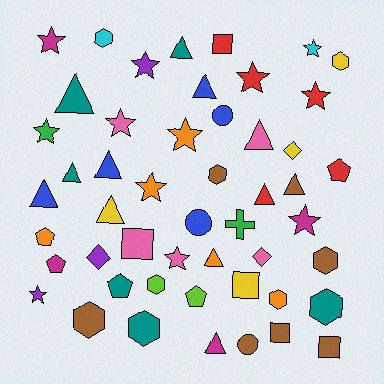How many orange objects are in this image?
There are 5 orange objects.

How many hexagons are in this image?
There are 9 hexagons.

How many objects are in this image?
There are 50 objects.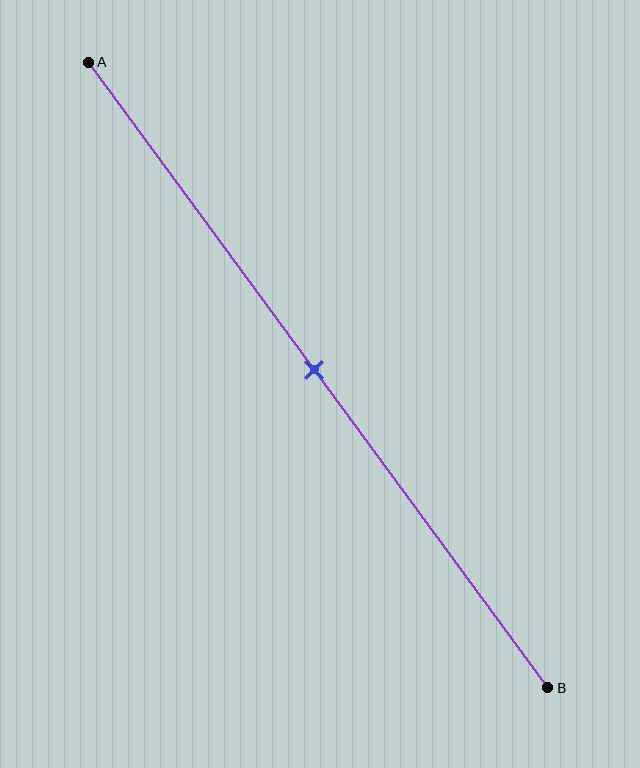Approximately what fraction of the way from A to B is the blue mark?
The blue mark is approximately 50% of the way from A to B.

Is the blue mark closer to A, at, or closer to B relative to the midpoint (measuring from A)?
The blue mark is approximately at the midpoint of segment AB.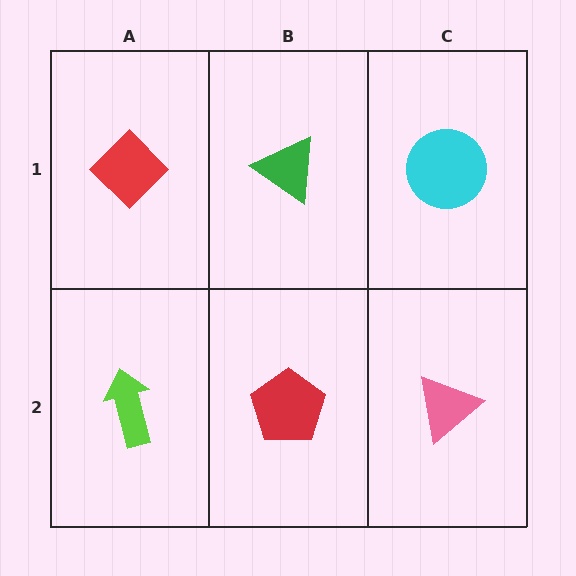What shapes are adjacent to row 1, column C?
A pink triangle (row 2, column C), a green triangle (row 1, column B).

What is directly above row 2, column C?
A cyan circle.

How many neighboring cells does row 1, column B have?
3.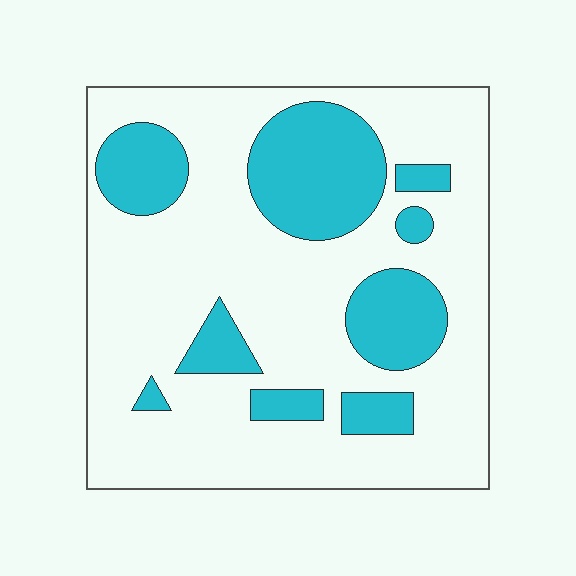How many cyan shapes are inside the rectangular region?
9.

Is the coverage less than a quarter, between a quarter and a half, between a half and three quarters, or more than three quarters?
Between a quarter and a half.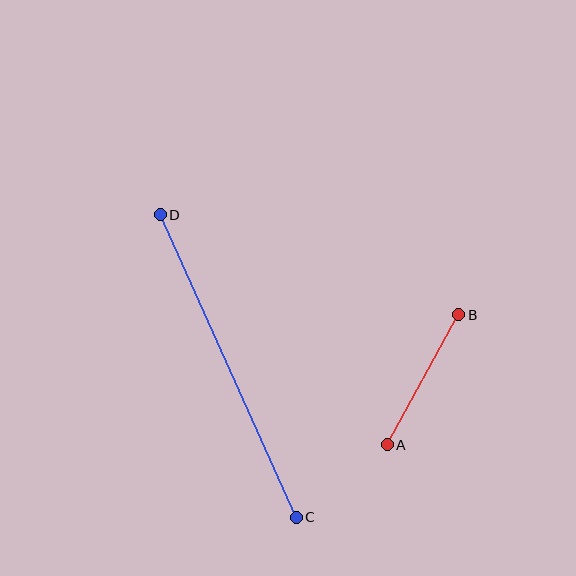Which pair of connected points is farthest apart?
Points C and D are farthest apart.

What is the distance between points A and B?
The distance is approximately 148 pixels.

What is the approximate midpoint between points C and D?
The midpoint is at approximately (228, 366) pixels.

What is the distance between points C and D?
The distance is approximately 331 pixels.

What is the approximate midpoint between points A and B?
The midpoint is at approximately (423, 380) pixels.